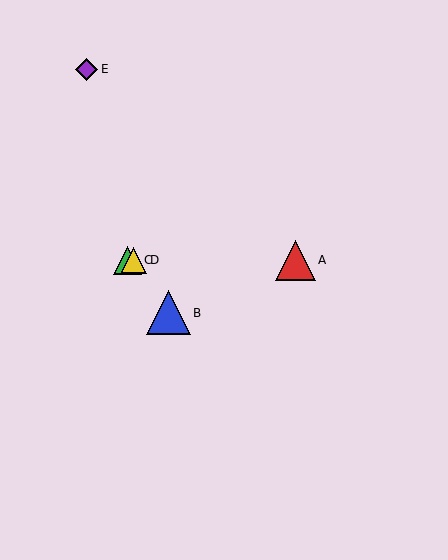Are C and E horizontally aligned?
No, C is at y≈260 and E is at y≈69.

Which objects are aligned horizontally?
Objects A, C, D are aligned horizontally.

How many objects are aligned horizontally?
3 objects (A, C, D) are aligned horizontally.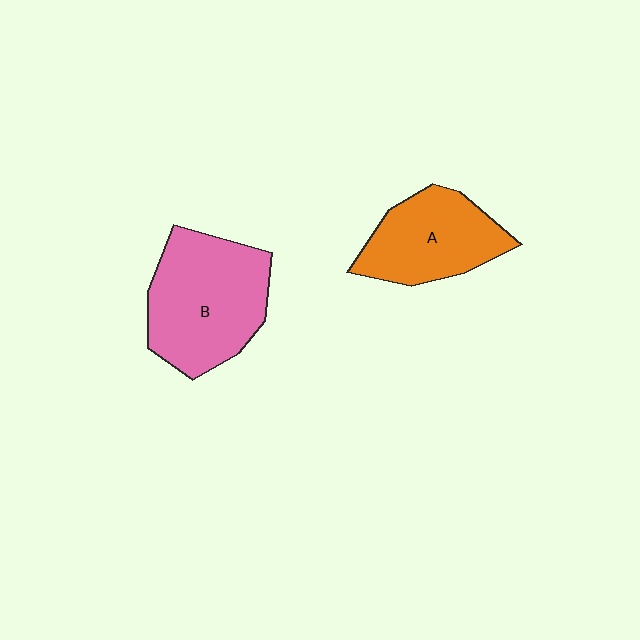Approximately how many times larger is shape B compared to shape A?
Approximately 1.3 times.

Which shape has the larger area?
Shape B (pink).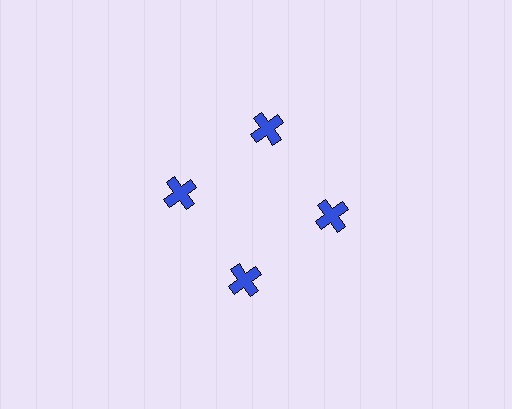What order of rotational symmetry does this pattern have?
This pattern has 4-fold rotational symmetry.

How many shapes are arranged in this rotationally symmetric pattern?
There are 4 shapes, arranged in 4 groups of 1.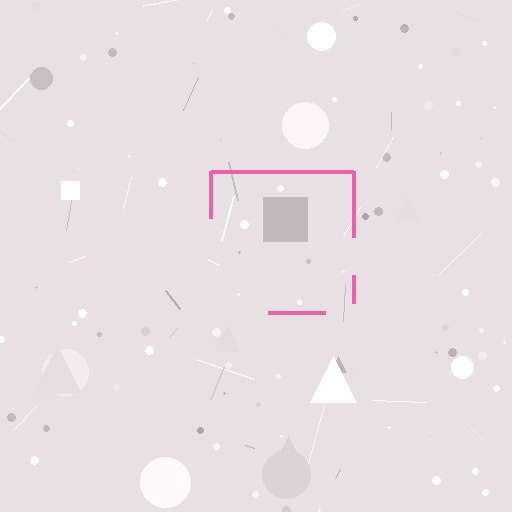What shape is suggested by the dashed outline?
The dashed outline suggests a square.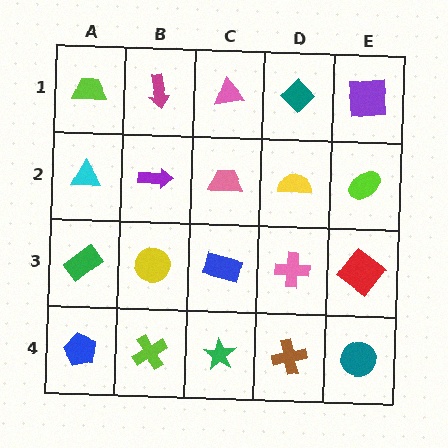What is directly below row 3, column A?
A blue pentagon.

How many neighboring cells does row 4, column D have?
3.